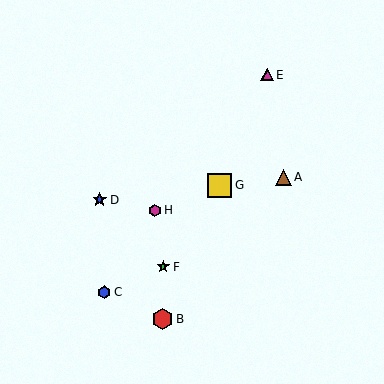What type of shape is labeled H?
Shape H is a magenta hexagon.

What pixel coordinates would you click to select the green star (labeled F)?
Click at (163, 267) to select the green star F.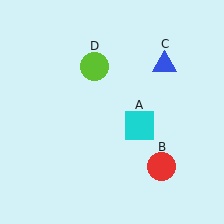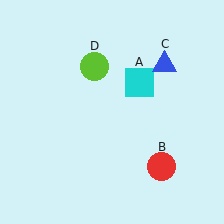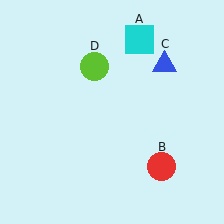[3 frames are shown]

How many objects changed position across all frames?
1 object changed position: cyan square (object A).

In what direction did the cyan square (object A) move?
The cyan square (object A) moved up.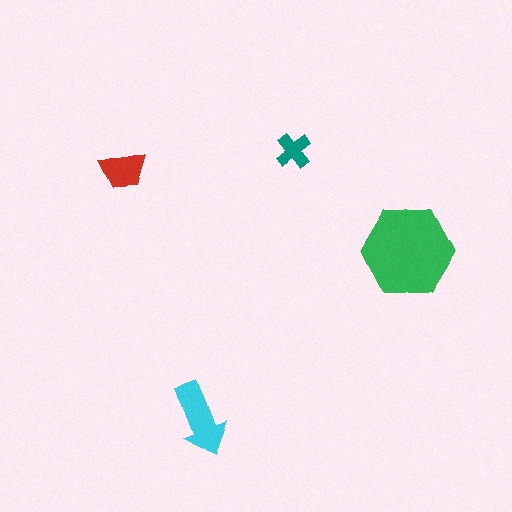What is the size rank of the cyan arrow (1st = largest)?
2nd.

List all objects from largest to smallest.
The green hexagon, the cyan arrow, the red trapezoid, the teal cross.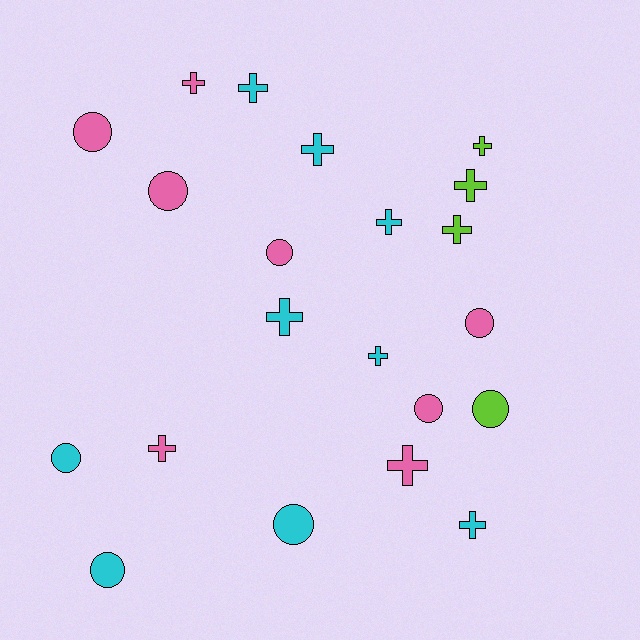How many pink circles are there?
There are 5 pink circles.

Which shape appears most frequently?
Cross, with 12 objects.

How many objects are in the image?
There are 21 objects.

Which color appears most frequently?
Cyan, with 9 objects.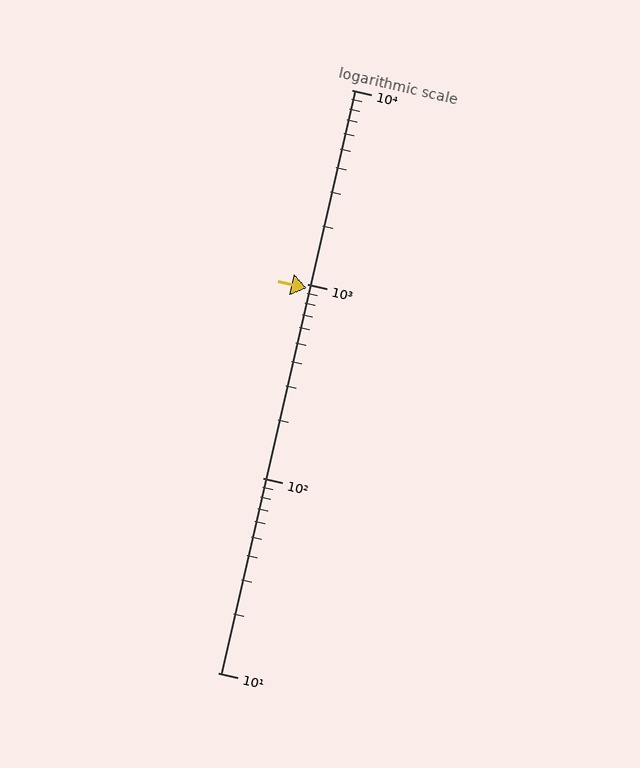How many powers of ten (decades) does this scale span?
The scale spans 3 decades, from 10 to 10000.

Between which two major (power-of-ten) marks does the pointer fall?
The pointer is between 100 and 1000.